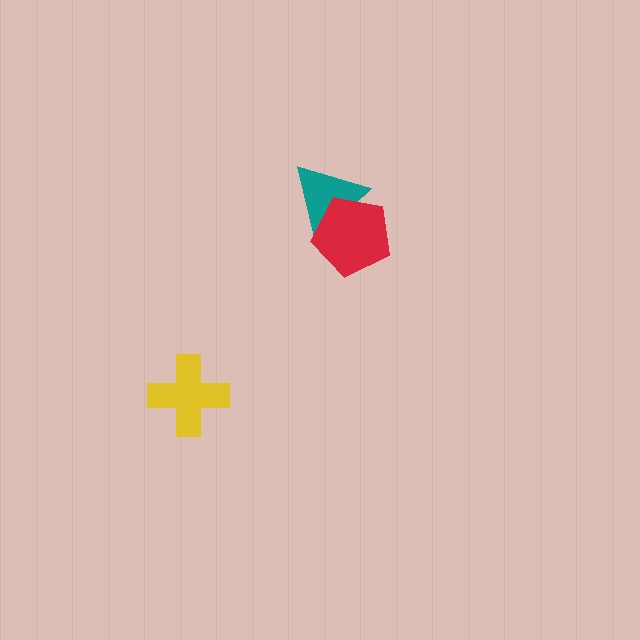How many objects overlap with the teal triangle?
1 object overlaps with the teal triangle.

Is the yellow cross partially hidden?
No, no other shape covers it.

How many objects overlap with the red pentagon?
1 object overlaps with the red pentagon.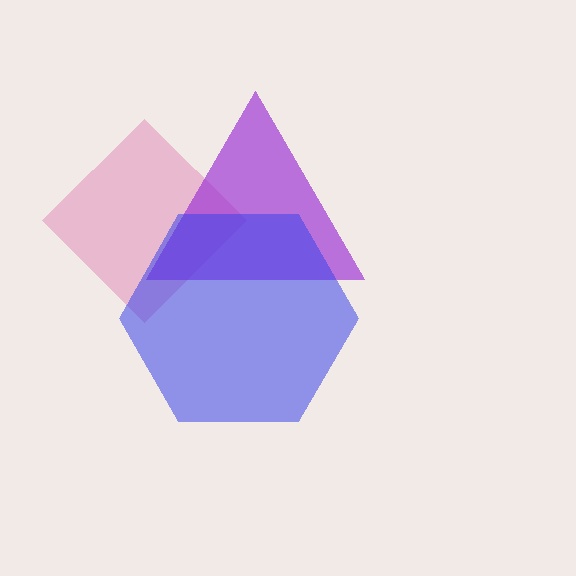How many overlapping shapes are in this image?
There are 3 overlapping shapes in the image.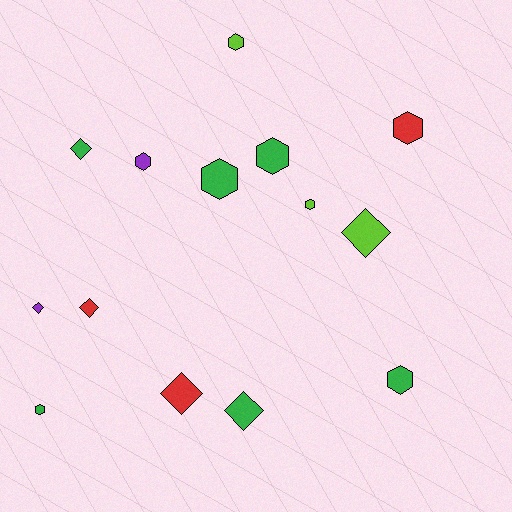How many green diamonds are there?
There are 2 green diamonds.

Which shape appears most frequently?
Hexagon, with 8 objects.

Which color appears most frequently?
Green, with 6 objects.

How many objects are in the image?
There are 14 objects.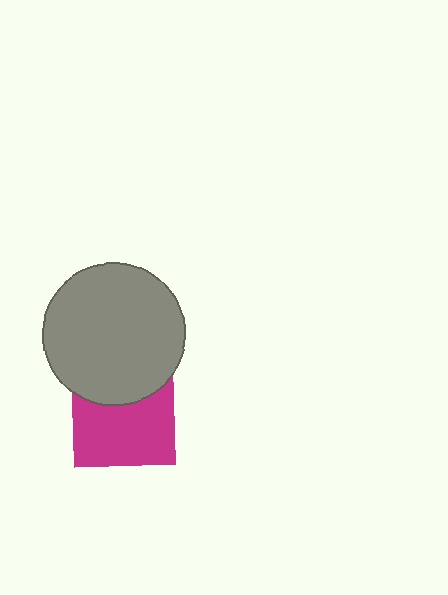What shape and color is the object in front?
The object in front is a gray circle.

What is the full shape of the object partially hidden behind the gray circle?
The partially hidden object is a magenta square.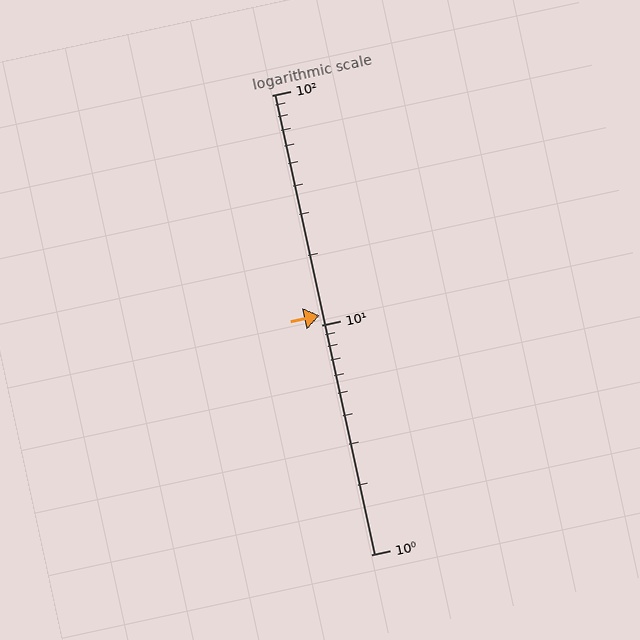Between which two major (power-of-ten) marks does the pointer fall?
The pointer is between 10 and 100.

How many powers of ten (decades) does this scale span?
The scale spans 2 decades, from 1 to 100.